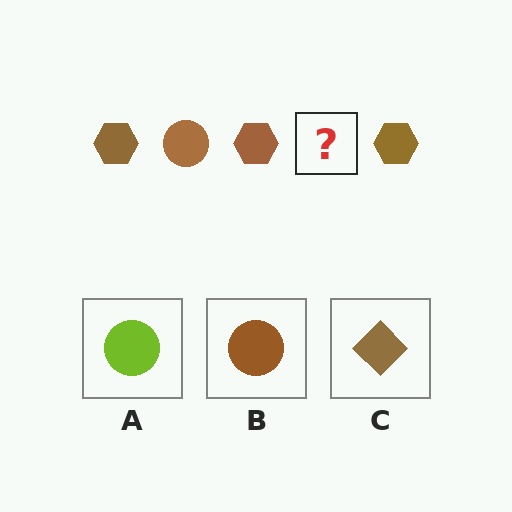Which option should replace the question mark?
Option B.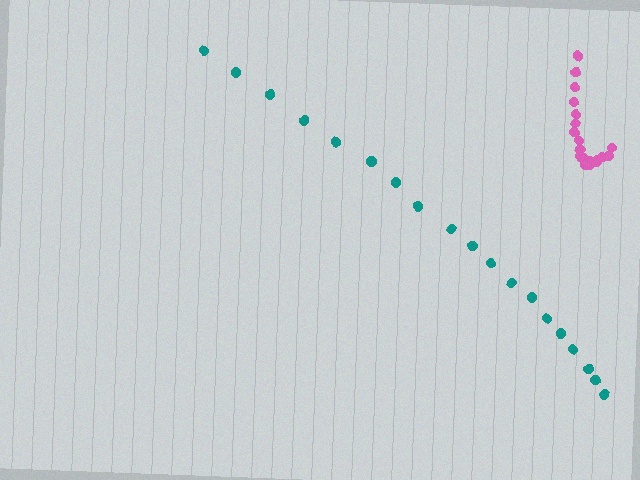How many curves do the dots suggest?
There are 2 distinct paths.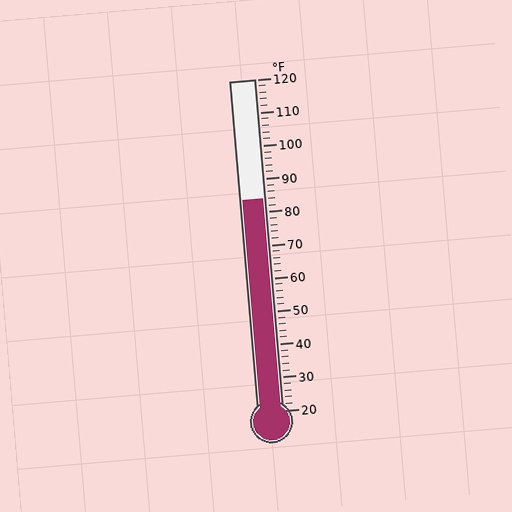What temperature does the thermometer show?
The thermometer shows approximately 84°F.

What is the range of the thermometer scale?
The thermometer scale ranges from 20°F to 120°F.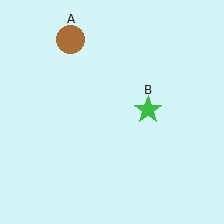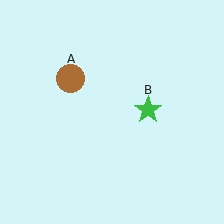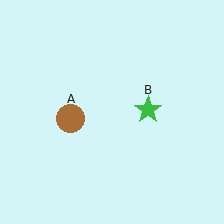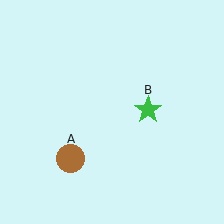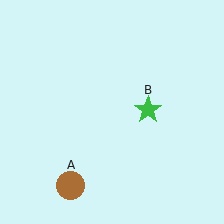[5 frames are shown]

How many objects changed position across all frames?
1 object changed position: brown circle (object A).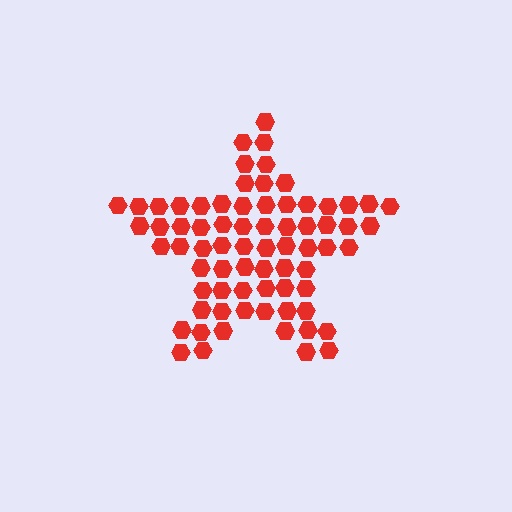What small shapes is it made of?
It is made of small hexagons.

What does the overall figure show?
The overall figure shows a star.